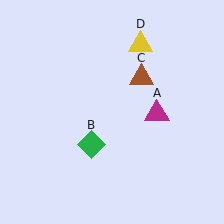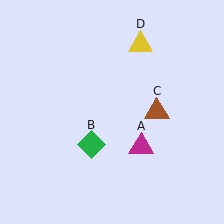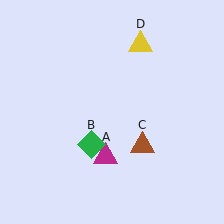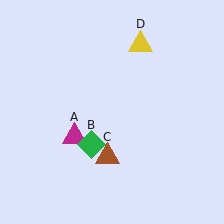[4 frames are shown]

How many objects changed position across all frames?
2 objects changed position: magenta triangle (object A), brown triangle (object C).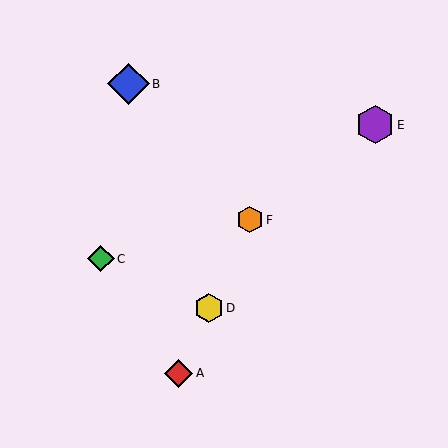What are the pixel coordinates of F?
Object F is at (250, 220).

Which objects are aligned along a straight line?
Objects A, D, F are aligned along a straight line.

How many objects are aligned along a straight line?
3 objects (A, D, F) are aligned along a straight line.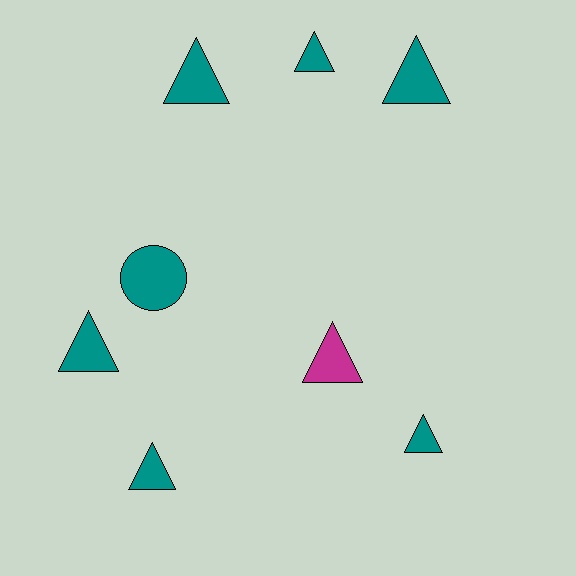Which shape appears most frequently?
Triangle, with 7 objects.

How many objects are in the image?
There are 8 objects.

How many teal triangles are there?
There are 6 teal triangles.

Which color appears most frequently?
Teal, with 7 objects.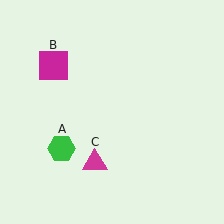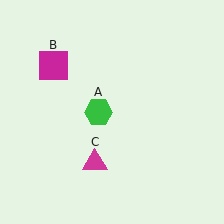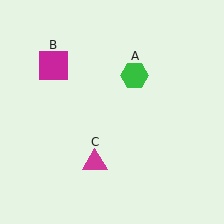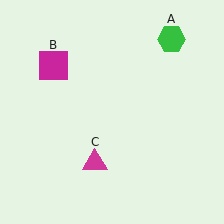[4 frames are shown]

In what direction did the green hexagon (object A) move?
The green hexagon (object A) moved up and to the right.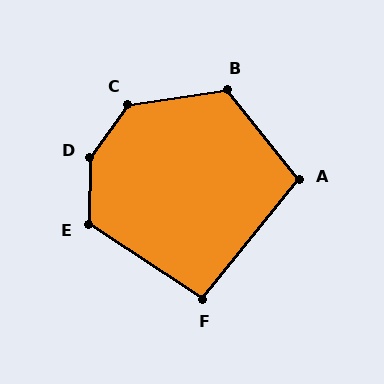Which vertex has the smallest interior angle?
F, at approximately 95 degrees.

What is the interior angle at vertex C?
Approximately 135 degrees (obtuse).